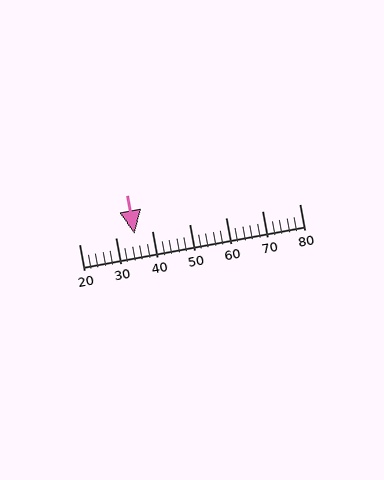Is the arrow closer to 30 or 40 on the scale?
The arrow is closer to 40.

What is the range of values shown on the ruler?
The ruler shows values from 20 to 80.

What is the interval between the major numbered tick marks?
The major tick marks are spaced 10 units apart.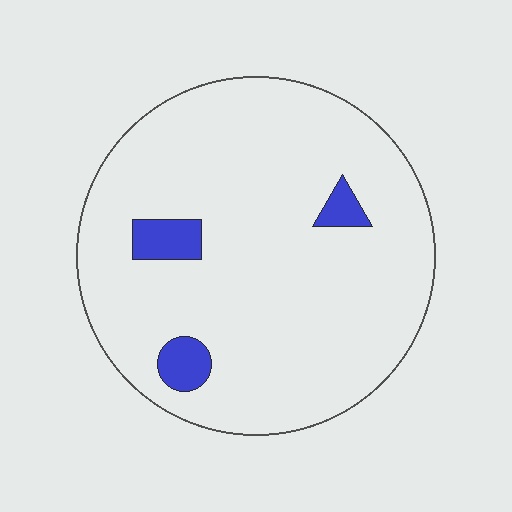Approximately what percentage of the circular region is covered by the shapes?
Approximately 5%.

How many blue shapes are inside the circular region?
3.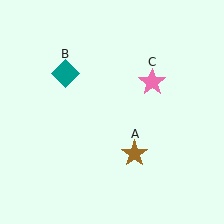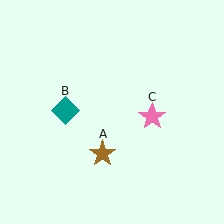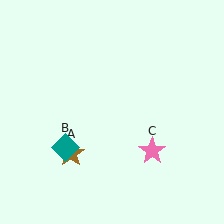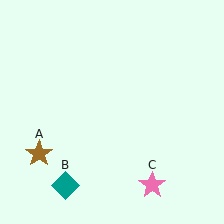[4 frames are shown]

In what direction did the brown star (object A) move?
The brown star (object A) moved left.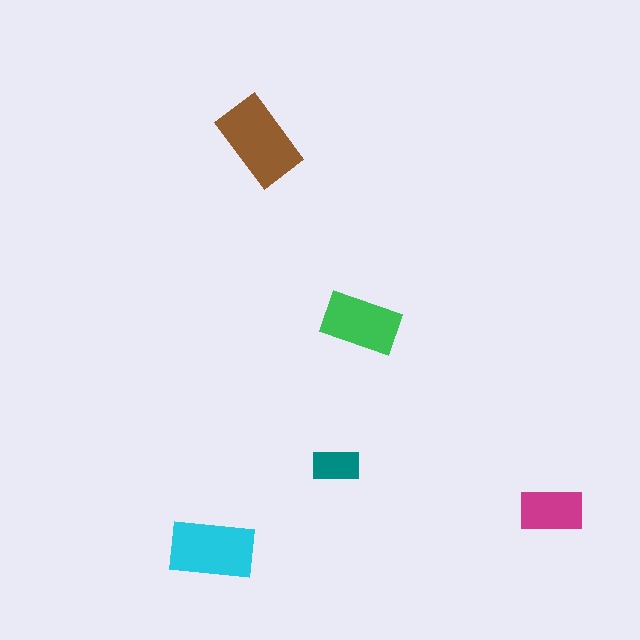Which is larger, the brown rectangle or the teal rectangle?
The brown one.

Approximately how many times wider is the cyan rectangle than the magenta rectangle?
About 1.5 times wider.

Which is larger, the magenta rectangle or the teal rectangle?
The magenta one.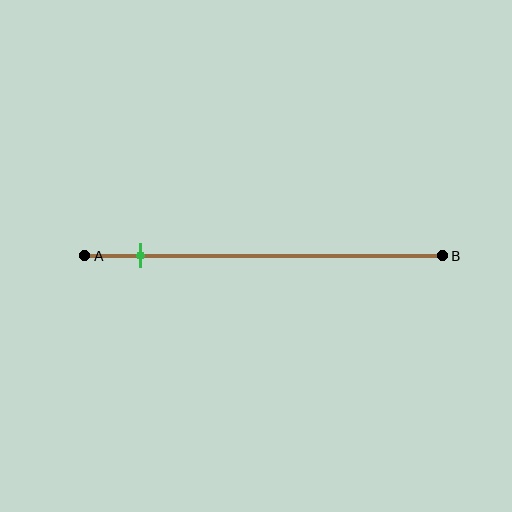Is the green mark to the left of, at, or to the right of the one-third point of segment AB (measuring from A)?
The green mark is to the left of the one-third point of segment AB.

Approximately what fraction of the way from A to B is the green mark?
The green mark is approximately 15% of the way from A to B.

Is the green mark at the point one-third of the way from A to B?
No, the mark is at about 15% from A, not at the 33% one-third point.